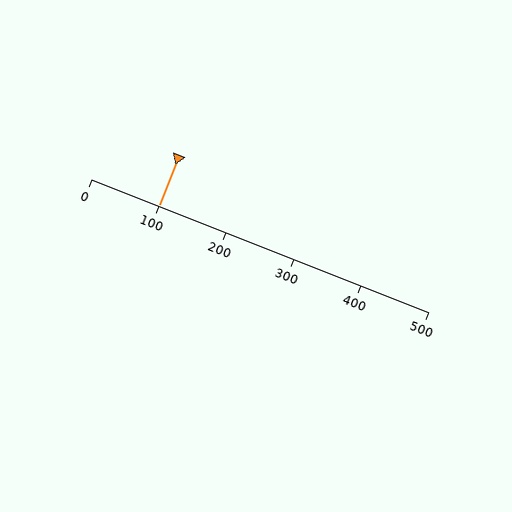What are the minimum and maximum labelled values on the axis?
The axis runs from 0 to 500.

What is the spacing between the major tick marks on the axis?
The major ticks are spaced 100 apart.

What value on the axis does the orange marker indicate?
The marker indicates approximately 100.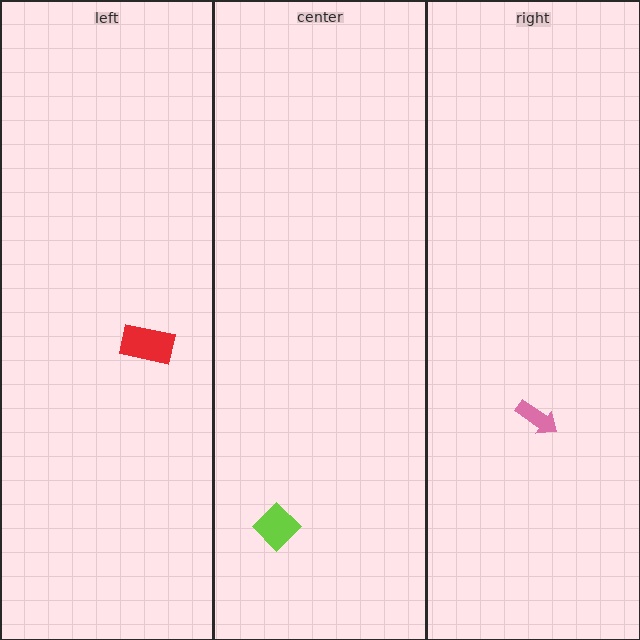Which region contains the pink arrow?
The right region.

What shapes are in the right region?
The pink arrow.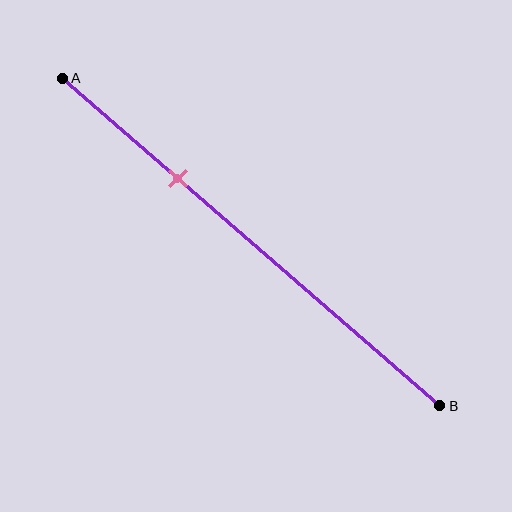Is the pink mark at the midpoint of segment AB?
No, the mark is at about 30% from A, not at the 50% midpoint.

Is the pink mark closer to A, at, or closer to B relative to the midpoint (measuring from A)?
The pink mark is closer to point A than the midpoint of segment AB.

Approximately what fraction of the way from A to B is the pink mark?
The pink mark is approximately 30% of the way from A to B.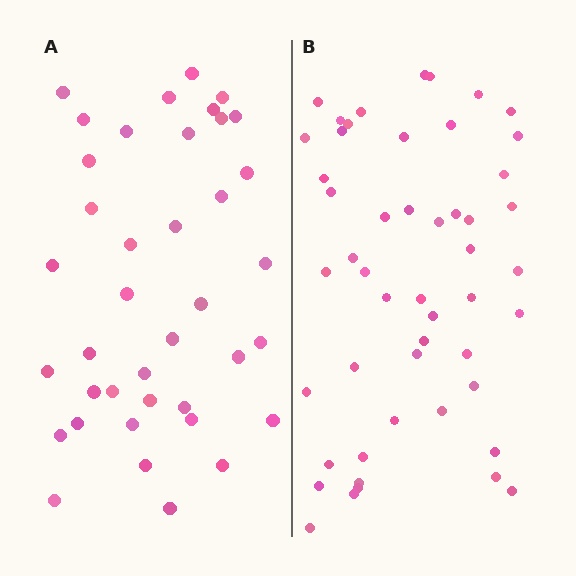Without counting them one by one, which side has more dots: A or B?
Region B (the right region) has more dots.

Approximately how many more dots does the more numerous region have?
Region B has roughly 12 or so more dots than region A.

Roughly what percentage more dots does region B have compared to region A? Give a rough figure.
About 30% more.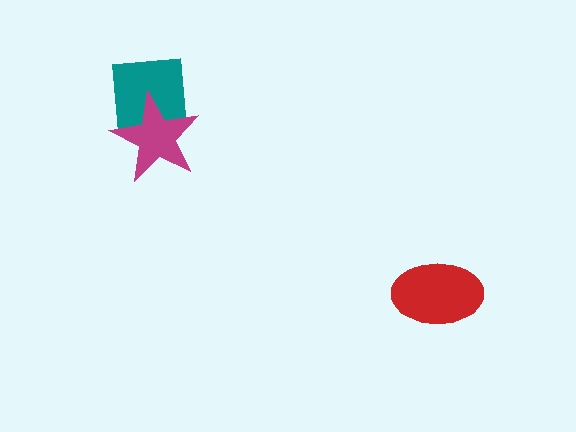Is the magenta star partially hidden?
No, no other shape covers it.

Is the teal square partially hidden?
Yes, it is partially covered by another shape.